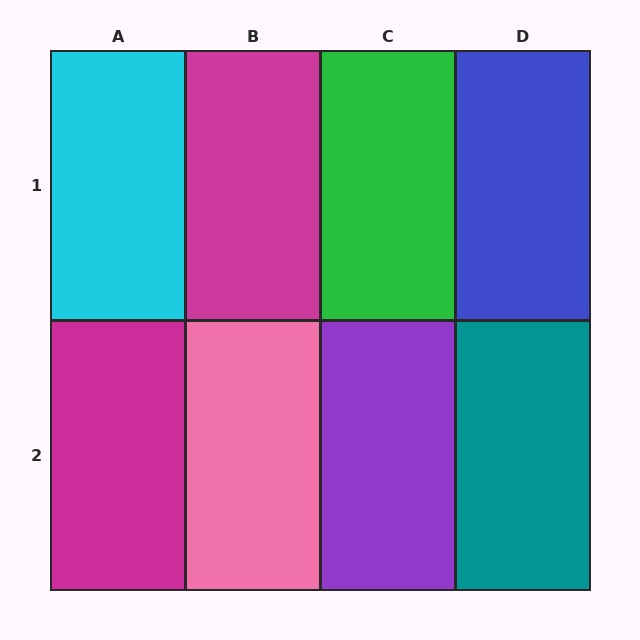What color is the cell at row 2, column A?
Magenta.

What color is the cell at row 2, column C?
Purple.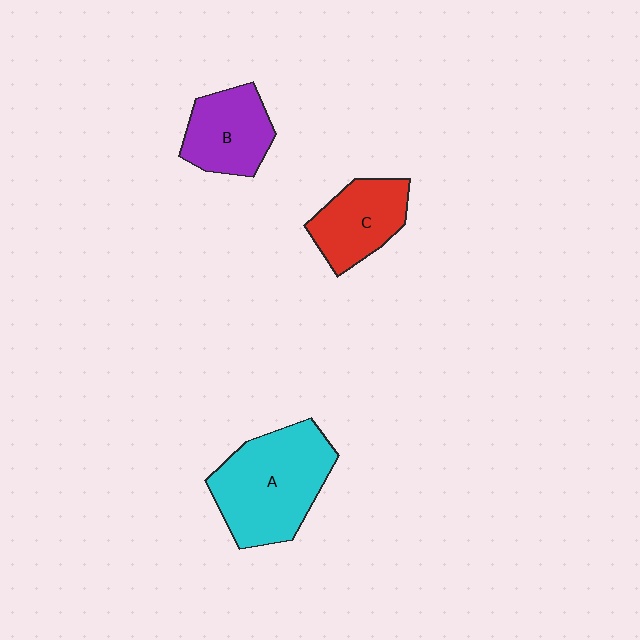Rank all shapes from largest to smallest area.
From largest to smallest: A (cyan), B (purple), C (red).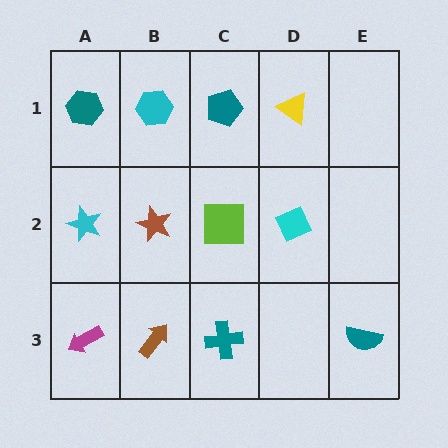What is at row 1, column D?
A yellow triangle.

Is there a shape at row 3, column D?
No, that cell is empty.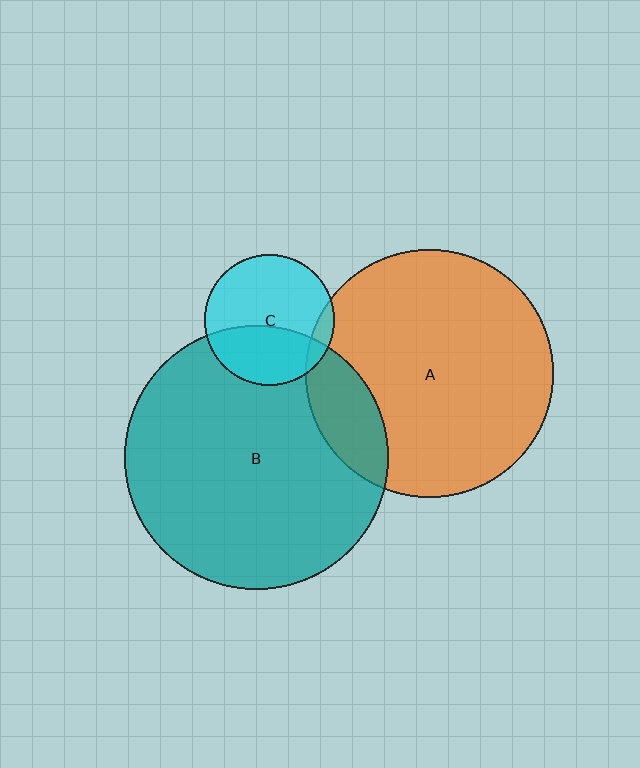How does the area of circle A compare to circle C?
Approximately 3.6 times.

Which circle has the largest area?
Circle B (teal).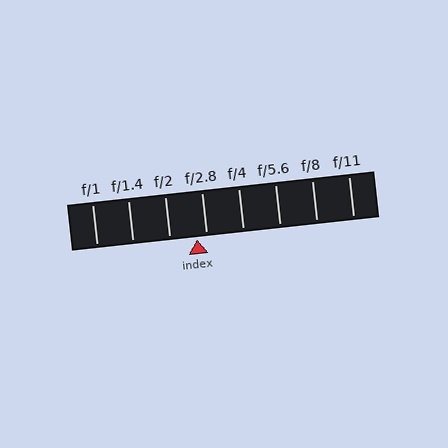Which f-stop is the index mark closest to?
The index mark is closest to f/2.8.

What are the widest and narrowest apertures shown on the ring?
The widest aperture shown is f/1 and the narrowest is f/11.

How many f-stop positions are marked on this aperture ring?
There are 8 f-stop positions marked.